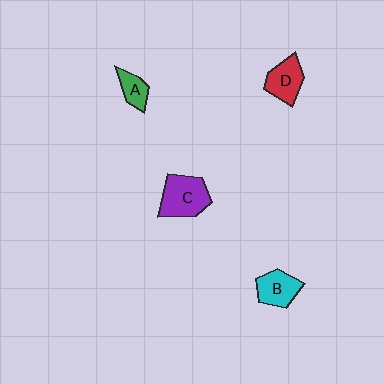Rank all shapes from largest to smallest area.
From largest to smallest: C (purple), D (red), B (cyan), A (green).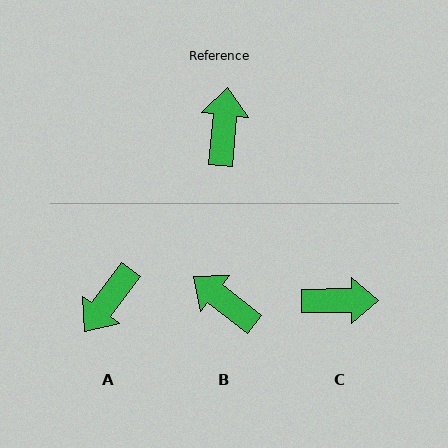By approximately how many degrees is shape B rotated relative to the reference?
Approximately 57 degrees counter-clockwise.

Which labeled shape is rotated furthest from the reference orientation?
A, about 149 degrees away.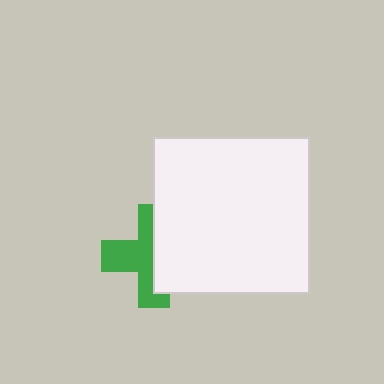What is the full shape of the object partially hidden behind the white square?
The partially hidden object is a green cross.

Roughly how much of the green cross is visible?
About half of it is visible (roughly 54%).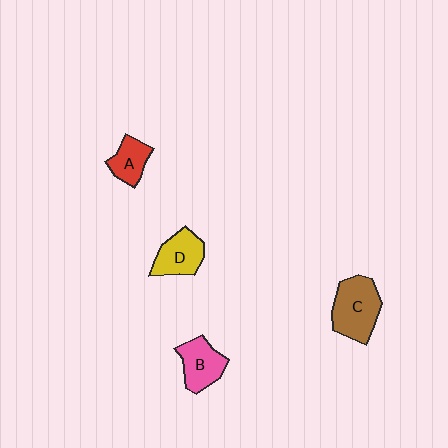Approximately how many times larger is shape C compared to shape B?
Approximately 1.4 times.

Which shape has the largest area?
Shape C (brown).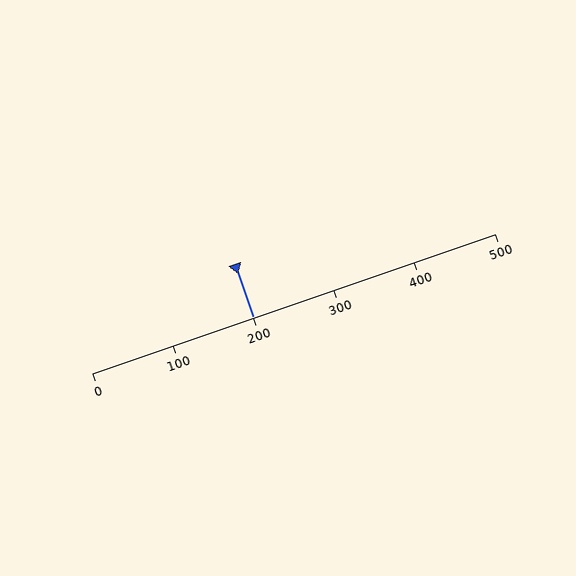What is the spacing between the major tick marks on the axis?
The major ticks are spaced 100 apart.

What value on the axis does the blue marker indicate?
The marker indicates approximately 200.